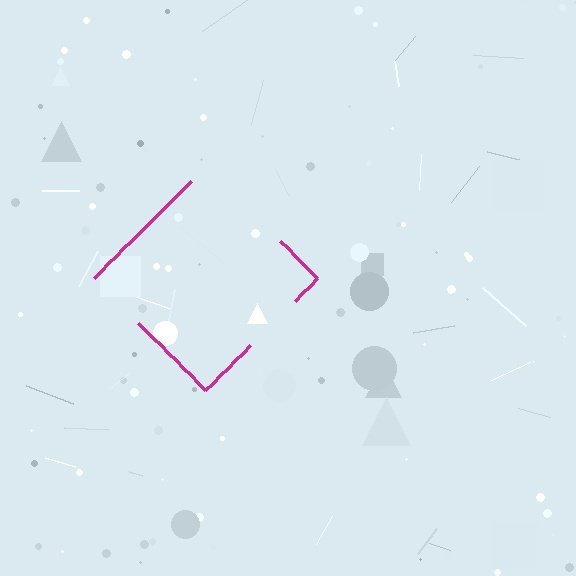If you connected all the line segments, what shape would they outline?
They would outline a diamond.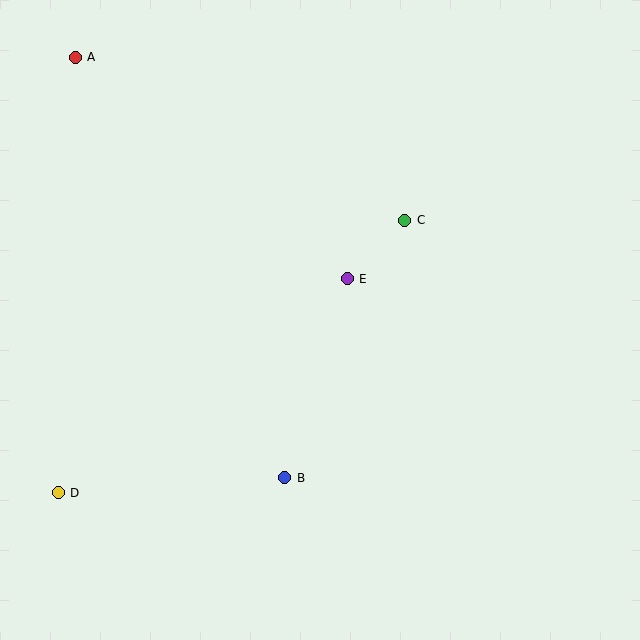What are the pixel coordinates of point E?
Point E is at (347, 279).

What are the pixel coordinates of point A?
Point A is at (75, 57).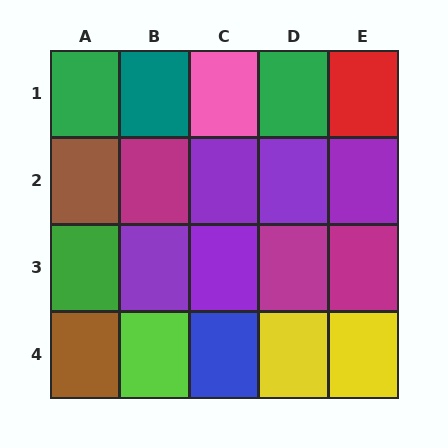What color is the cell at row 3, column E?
Magenta.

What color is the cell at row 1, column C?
Pink.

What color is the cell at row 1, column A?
Green.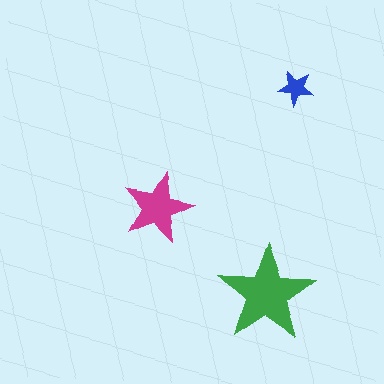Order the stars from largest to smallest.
the green one, the magenta one, the blue one.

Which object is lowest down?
The green star is bottommost.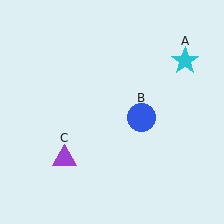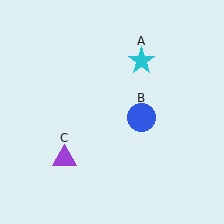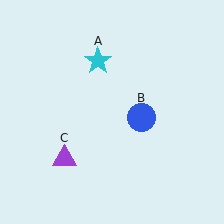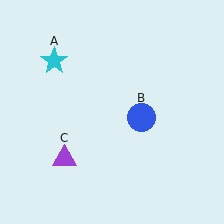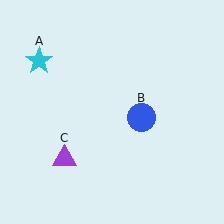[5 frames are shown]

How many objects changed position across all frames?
1 object changed position: cyan star (object A).